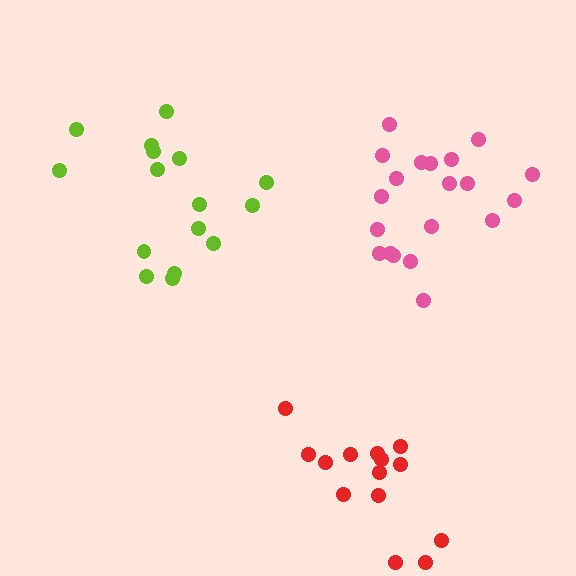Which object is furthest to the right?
The pink cluster is rightmost.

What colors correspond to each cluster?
The clusters are colored: pink, lime, red.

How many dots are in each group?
Group 1: 20 dots, Group 2: 16 dots, Group 3: 14 dots (50 total).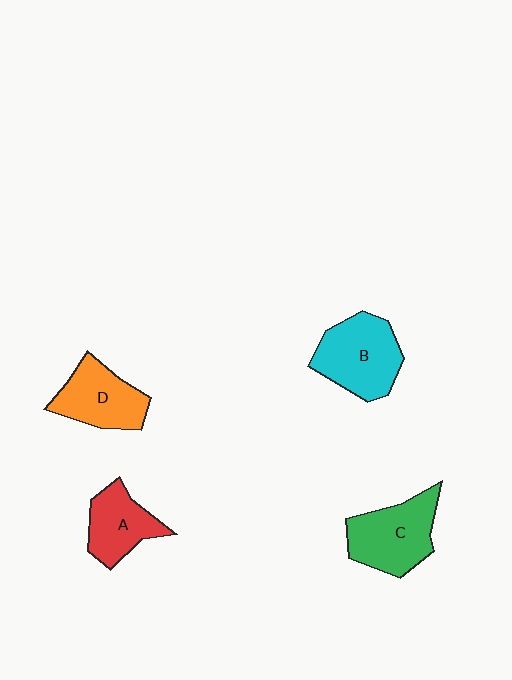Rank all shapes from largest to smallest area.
From largest to smallest: B (cyan), C (green), D (orange), A (red).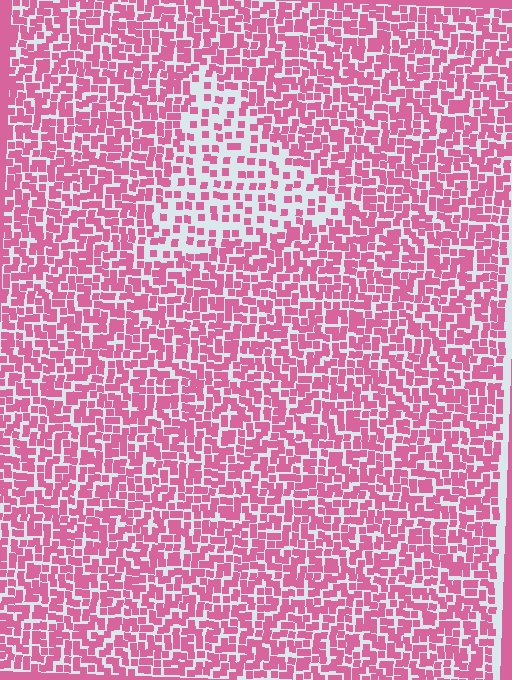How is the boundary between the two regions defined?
The boundary is defined by a change in element density (approximately 2.1x ratio). All elements are the same color, size, and shape.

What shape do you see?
I see a triangle.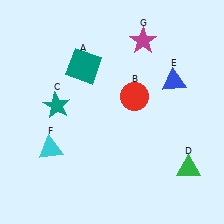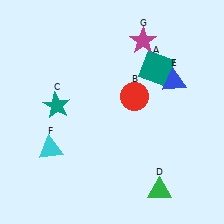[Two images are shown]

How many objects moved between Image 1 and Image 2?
2 objects moved between the two images.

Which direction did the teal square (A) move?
The teal square (A) moved right.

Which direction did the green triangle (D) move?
The green triangle (D) moved left.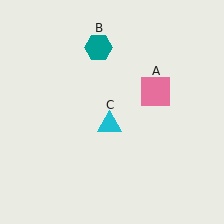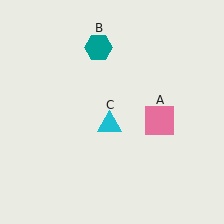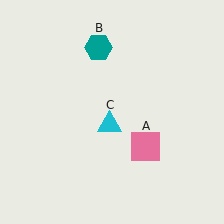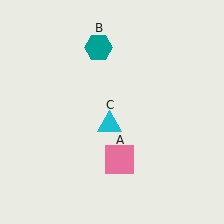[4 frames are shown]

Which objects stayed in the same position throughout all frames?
Teal hexagon (object B) and cyan triangle (object C) remained stationary.